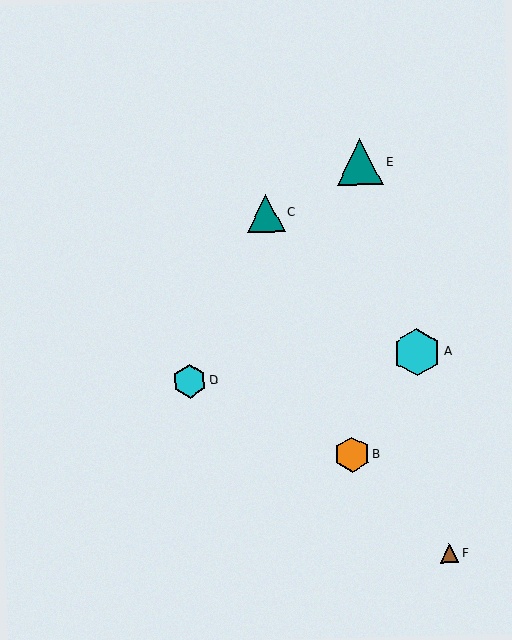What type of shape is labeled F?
Shape F is a brown triangle.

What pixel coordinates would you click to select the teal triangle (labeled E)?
Click at (360, 162) to select the teal triangle E.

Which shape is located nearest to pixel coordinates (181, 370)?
The cyan hexagon (labeled D) at (190, 381) is nearest to that location.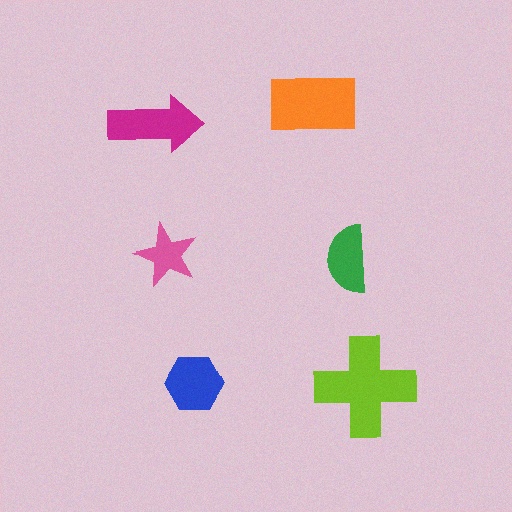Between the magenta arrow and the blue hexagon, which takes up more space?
The magenta arrow.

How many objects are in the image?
There are 6 objects in the image.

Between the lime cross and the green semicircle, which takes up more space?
The lime cross.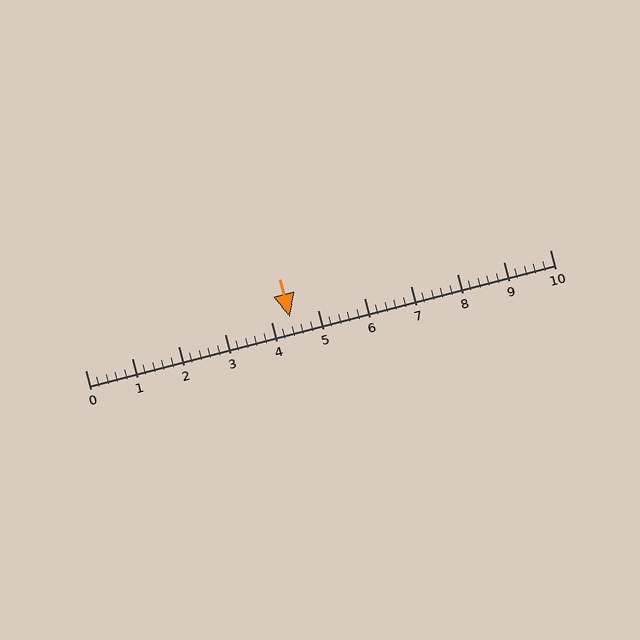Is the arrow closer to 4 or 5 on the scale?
The arrow is closer to 4.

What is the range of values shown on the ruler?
The ruler shows values from 0 to 10.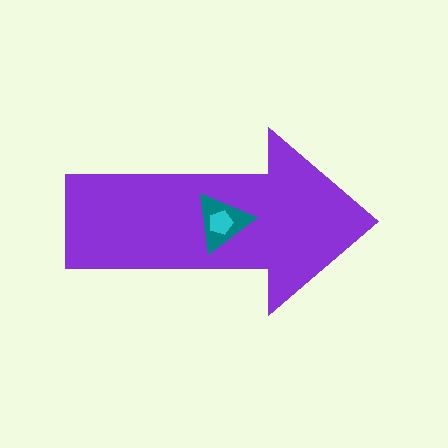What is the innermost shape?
The cyan pentagon.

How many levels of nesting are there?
3.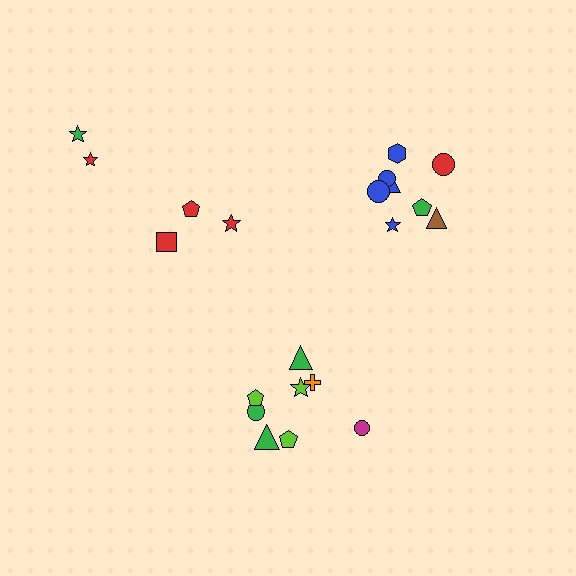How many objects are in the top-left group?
There are 5 objects.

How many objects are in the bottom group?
There are 8 objects.